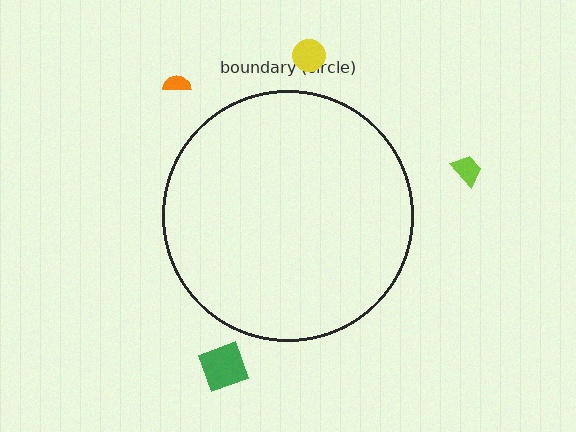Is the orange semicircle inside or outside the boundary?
Outside.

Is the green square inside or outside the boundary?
Outside.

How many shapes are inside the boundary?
0 inside, 4 outside.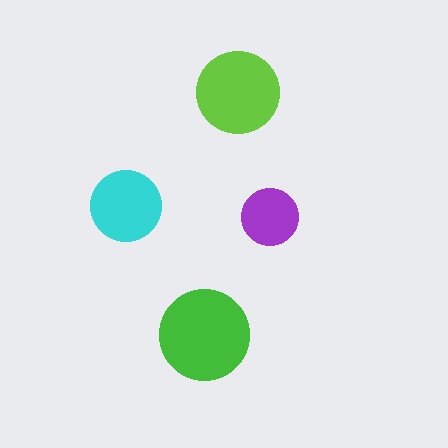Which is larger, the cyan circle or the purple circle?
The cyan one.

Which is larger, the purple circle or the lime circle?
The lime one.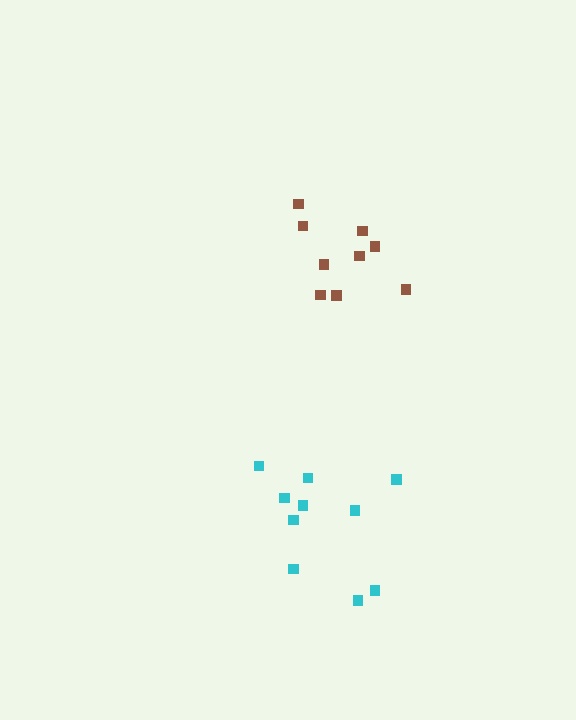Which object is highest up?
The brown cluster is topmost.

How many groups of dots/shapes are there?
There are 2 groups.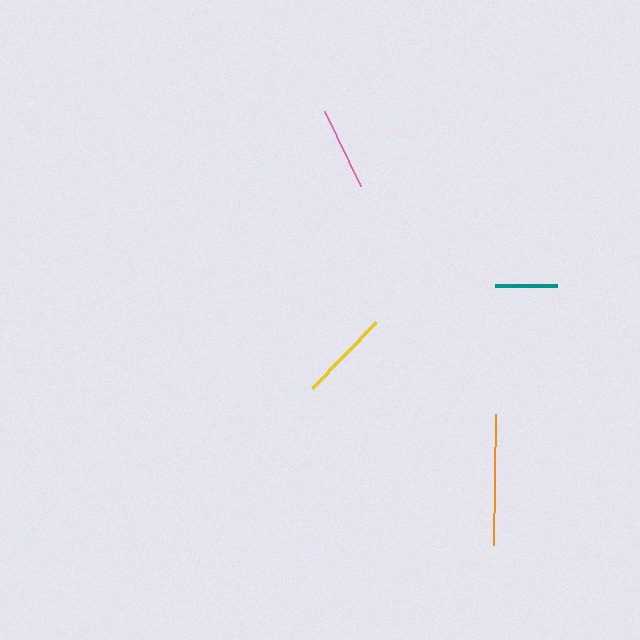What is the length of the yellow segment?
The yellow segment is approximately 92 pixels long.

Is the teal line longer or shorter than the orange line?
The orange line is longer than the teal line.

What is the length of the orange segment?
The orange segment is approximately 131 pixels long.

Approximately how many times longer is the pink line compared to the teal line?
The pink line is approximately 1.3 times the length of the teal line.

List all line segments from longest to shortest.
From longest to shortest: orange, yellow, pink, teal.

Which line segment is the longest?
The orange line is the longest at approximately 131 pixels.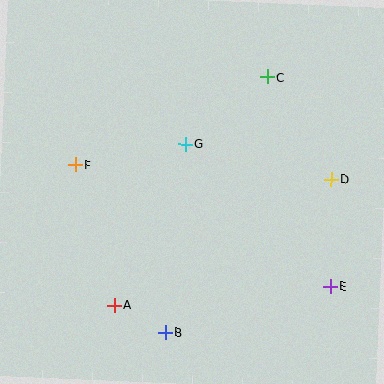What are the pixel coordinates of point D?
Point D is at (331, 179).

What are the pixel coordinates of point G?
Point G is at (185, 144).